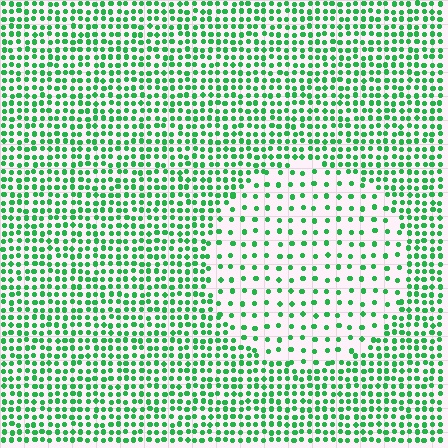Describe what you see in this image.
The image contains small green elements arranged at two different densities. A circle-shaped region is visible where the elements are less densely packed than the surrounding area.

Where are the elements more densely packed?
The elements are more densely packed outside the circle boundary.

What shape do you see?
I see a circle.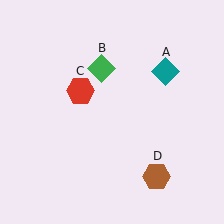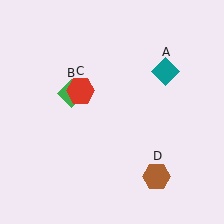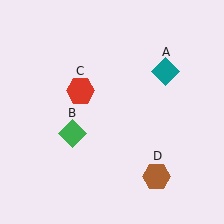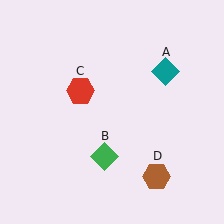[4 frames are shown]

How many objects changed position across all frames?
1 object changed position: green diamond (object B).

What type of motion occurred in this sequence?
The green diamond (object B) rotated counterclockwise around the center of the scene.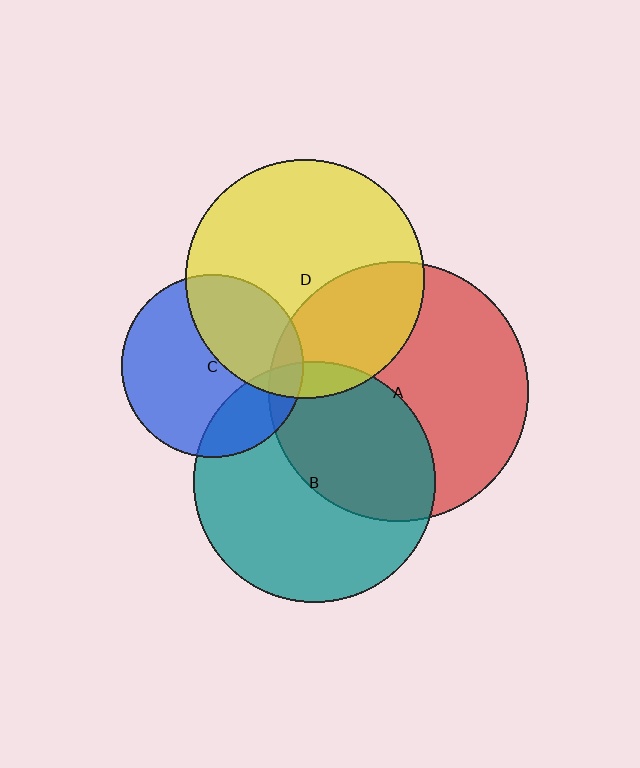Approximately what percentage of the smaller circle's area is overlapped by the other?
Approximately 45%.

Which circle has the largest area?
Circle A (red).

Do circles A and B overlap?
Yes.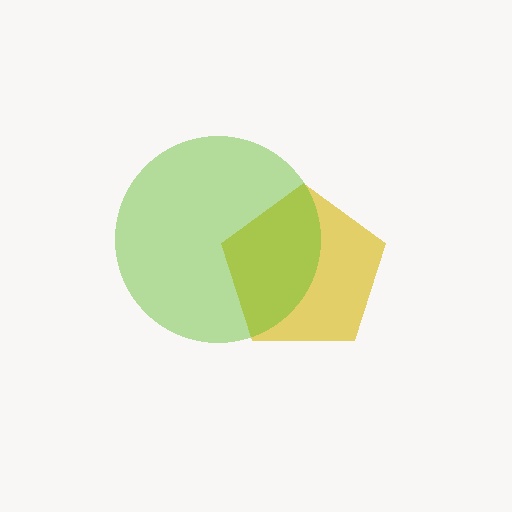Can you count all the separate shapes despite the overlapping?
Yes, there are 2 separate shapes.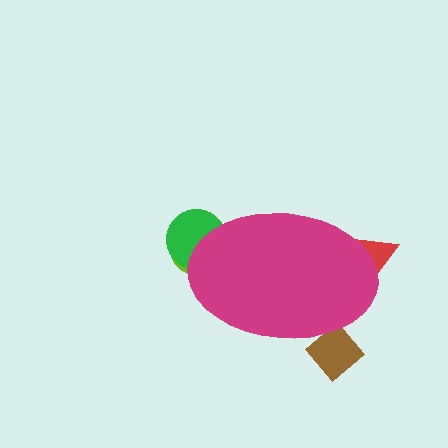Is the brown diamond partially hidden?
Yes, the brown diamond is partially hidden behind the magenta ellipse.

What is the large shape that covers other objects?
A magenta ellipse.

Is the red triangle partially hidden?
Yes, the red triangle is partially hidden behind the magenta ellipse.